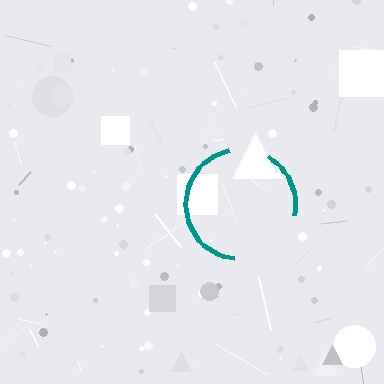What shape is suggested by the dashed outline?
The dashed outline suggests a circle.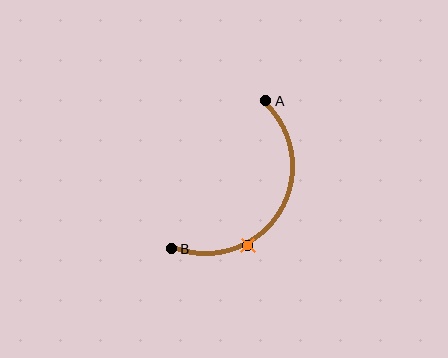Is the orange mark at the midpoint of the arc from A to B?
No. The orange mark lies on the arc but is closer to endpoint B. The arc midpoint would be at the point on the curve equidistant along the arc from both A and B.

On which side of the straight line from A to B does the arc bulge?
The arc bulges to the right of the straight line connecting A and B.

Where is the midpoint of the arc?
The arc midpoint is the point on the curve farthest from the straight line joining A and B. It sits to the right of that line.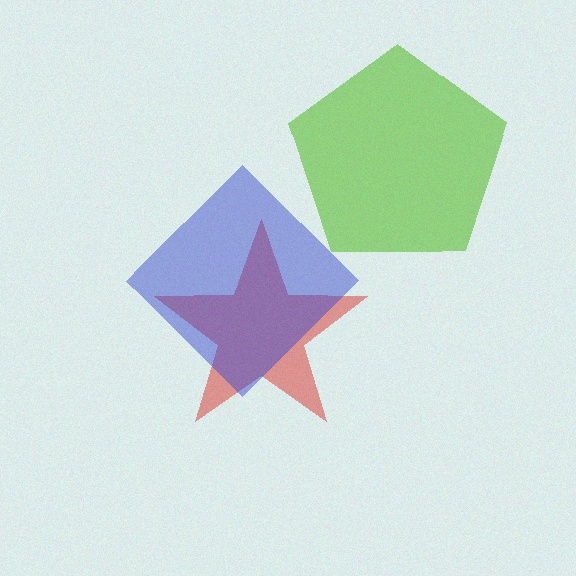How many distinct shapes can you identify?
There are 3 distinct shapes: a lime pentagon, a red star, a blue diamond.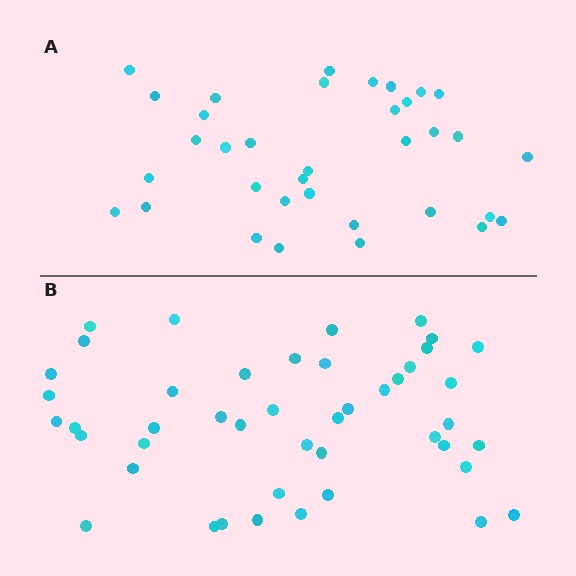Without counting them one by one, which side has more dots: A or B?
Region B (the bottom region) has more dots.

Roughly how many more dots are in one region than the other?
Region B has roughly 10 or so more dots than region A.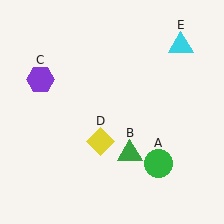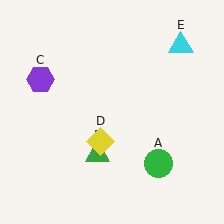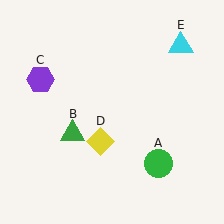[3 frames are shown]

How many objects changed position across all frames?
1 object changed position: green triangle (object B).